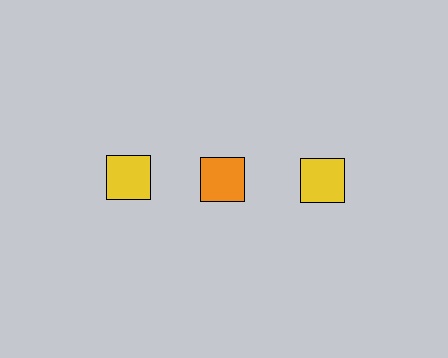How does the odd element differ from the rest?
It has a different color: orange instead of yellow.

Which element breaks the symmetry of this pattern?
The orange square in the top row, second from left column breaks the symmetry. All other shapes are yellow squares.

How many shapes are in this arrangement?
There are 3 shapes arranged in a grid pattern.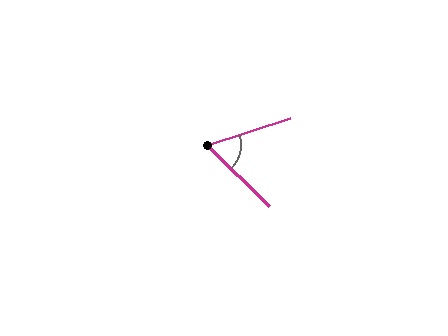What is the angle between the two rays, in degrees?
Approximately 63 degrees.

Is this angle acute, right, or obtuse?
It is acute.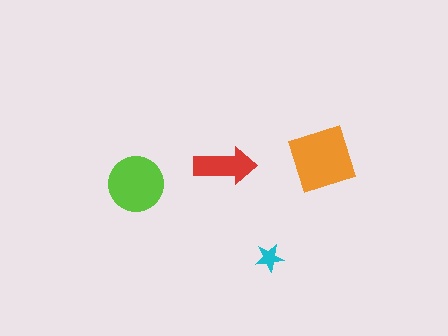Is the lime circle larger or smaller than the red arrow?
Larger.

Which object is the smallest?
The cyan star.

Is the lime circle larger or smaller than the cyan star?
Larger.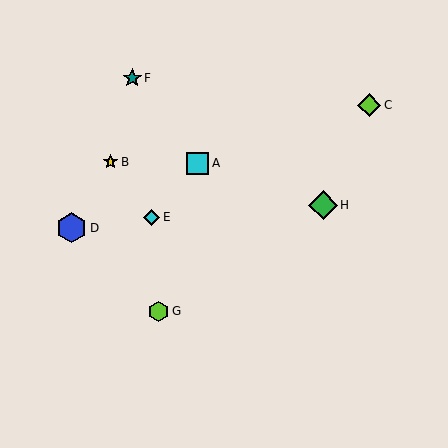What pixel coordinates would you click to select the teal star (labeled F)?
Click at (132, 78) to select the teal star F.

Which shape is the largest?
The blue hexagon (labeled D) is the largest.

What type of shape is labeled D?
Shape D is a blue hexagon.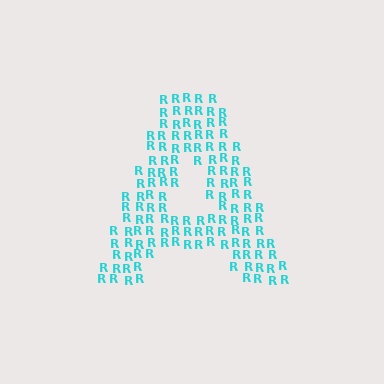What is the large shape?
The large shape is the letter A.